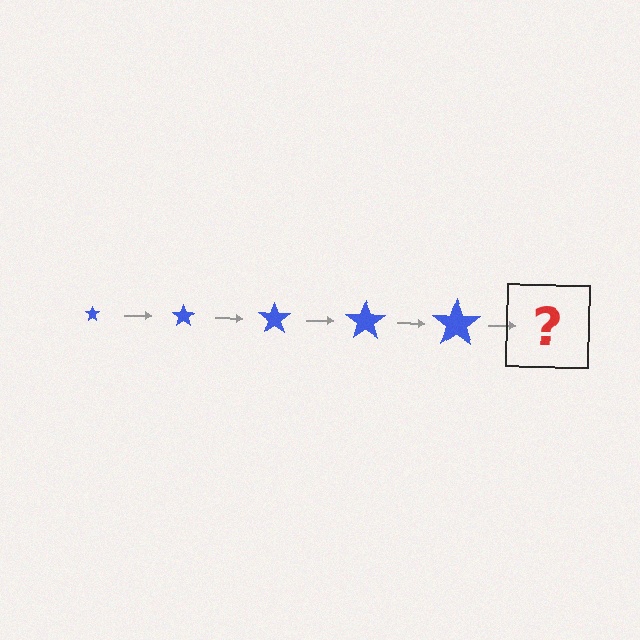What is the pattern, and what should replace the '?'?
The pattern is that the star gets progressively larger each step. The '?' should be a blue star, larger than the previous one.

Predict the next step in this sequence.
The next step is a blue star, larger than the previous one.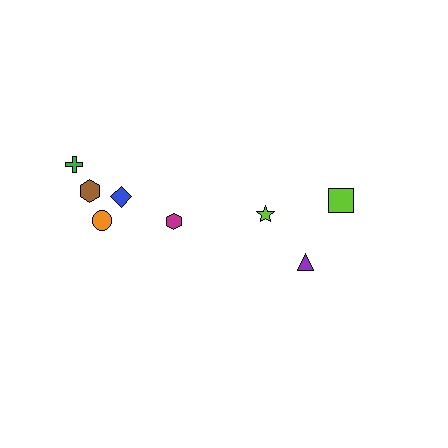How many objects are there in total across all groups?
There are 8 objects.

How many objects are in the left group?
There are 5 objects.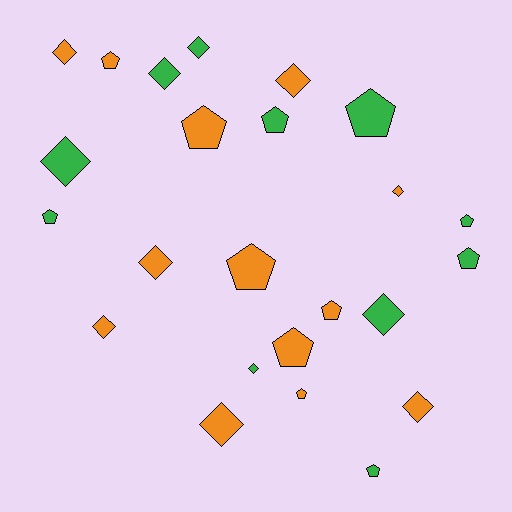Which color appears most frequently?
Orange, with 13 objects.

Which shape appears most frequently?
Pentagon, with 12 objects.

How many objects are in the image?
There are 24 objects.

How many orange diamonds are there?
There are 7 orange diamonds.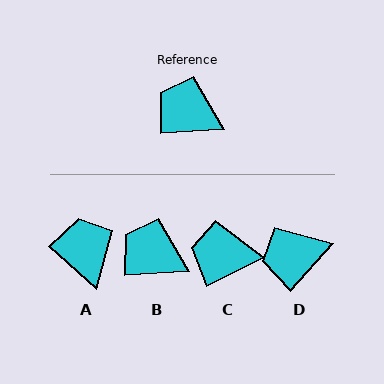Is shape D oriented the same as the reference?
No, it is off by about 44 degrees.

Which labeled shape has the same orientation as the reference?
B.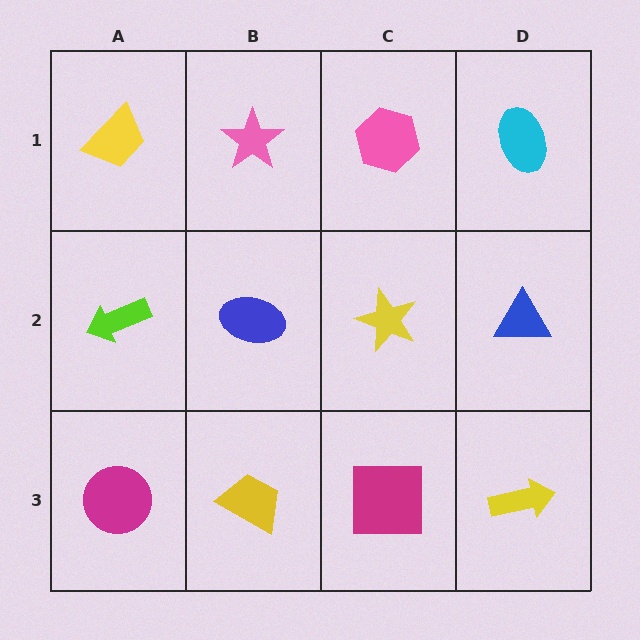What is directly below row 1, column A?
A lime arrow.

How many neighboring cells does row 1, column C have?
3.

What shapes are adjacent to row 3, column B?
A blue ellipse (row 2, column B), a magenta circle (row 3, column A), a magenta square (row 3, column C).